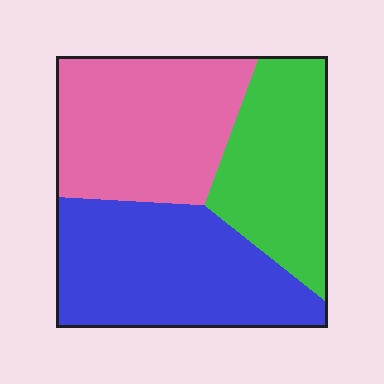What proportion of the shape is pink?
Pink takes up about one third (1/3) of the shape.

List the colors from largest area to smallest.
From largest to smallest: blue, pink, green.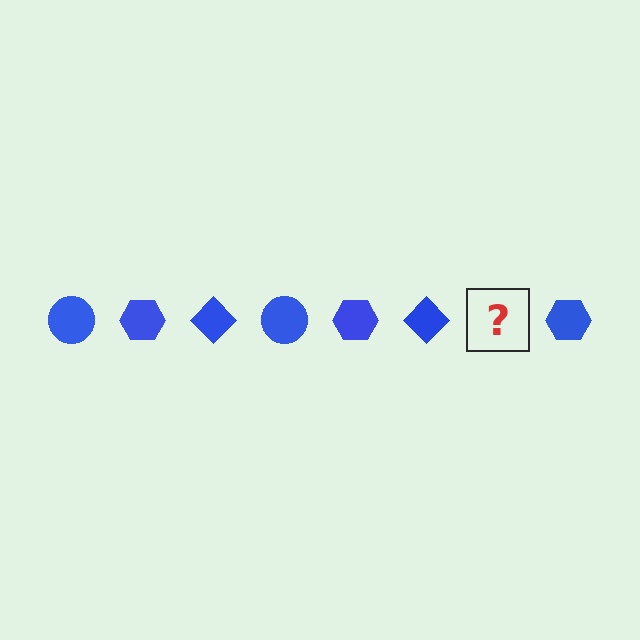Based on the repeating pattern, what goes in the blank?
The blank should be a blue circle.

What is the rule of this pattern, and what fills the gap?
The rule is that the pattern cycles through circle, hexagon, diamond shapes in blue. The gap should be filled with a blue circle.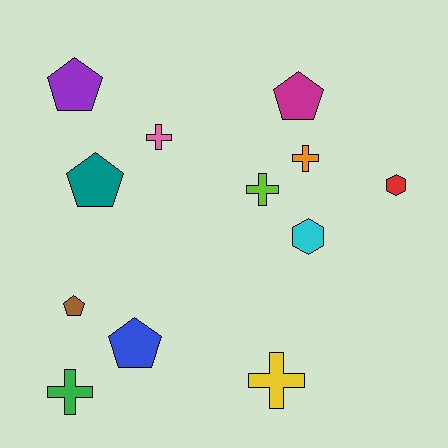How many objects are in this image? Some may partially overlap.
There are 12 objects.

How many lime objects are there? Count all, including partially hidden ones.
There is 1 lime object.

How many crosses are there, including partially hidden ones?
There are 5 crosses.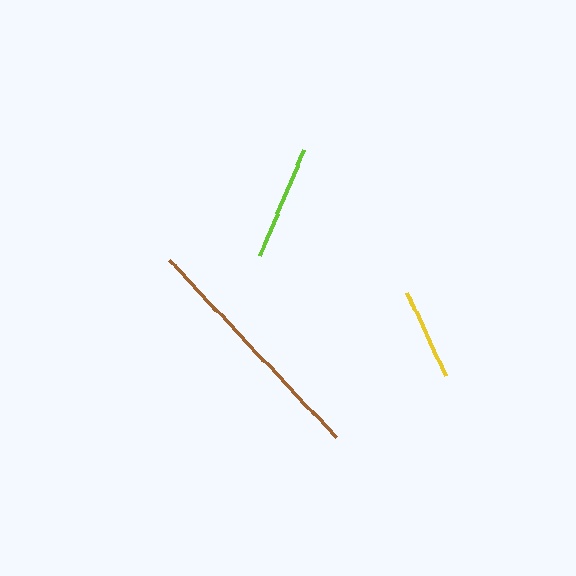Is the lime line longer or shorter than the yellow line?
The lime line is longer than the yellow line.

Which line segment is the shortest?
The yellow line is the shortest at approximately 92 pixels.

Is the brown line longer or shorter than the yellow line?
The brown line is longer than the yellow line.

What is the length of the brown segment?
The brown segment is approximately 243 pixels long.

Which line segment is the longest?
The brown line is the longest at approximately 243 pixels.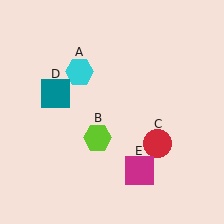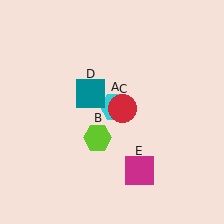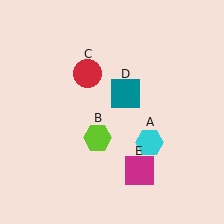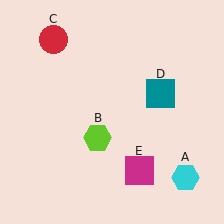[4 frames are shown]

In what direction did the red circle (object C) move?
The red circle (object C) moved up and to the left.